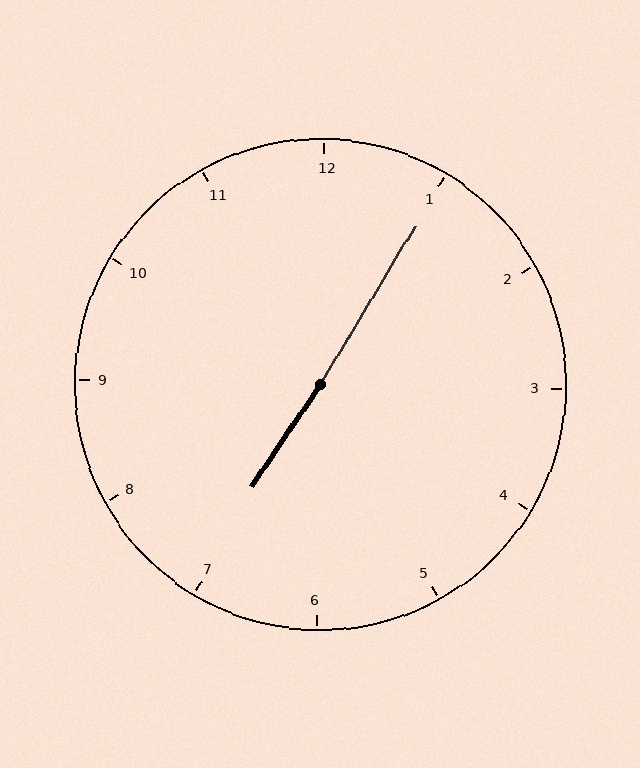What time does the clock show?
7:05.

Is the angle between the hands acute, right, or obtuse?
It is obtuse.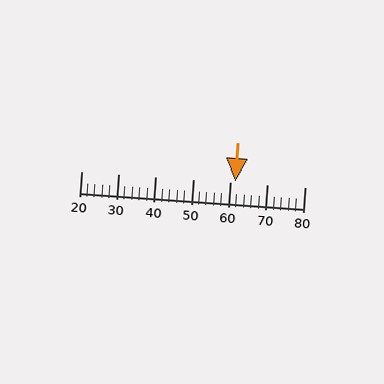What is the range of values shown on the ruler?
The ruler shows values from 20 to 80.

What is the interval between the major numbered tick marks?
The major tick marks are spaced 10 units apart.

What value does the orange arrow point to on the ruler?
The orange arrow points to approximately 61.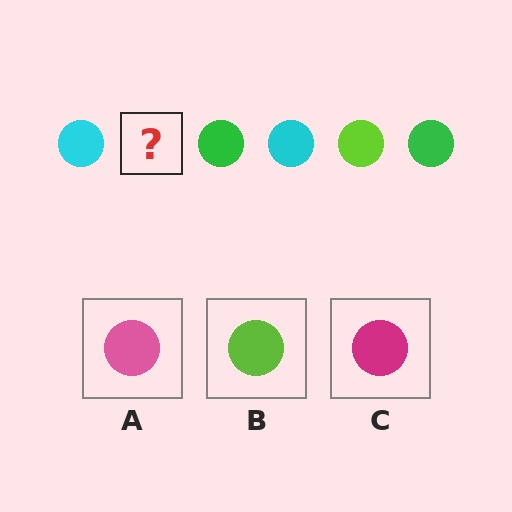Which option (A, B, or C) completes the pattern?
B.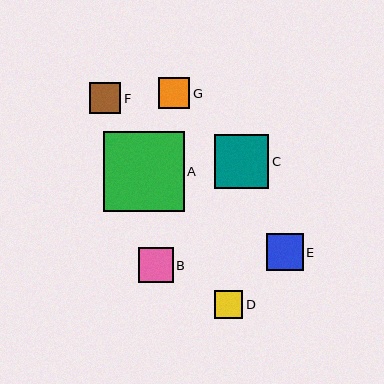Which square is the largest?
Square A is the largest with a size of approximately 81 pixels.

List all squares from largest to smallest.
From largest to smallest: A, C, E, B, F, G, D.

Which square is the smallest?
Square D is the smallest with a size of approximately 28 pixels.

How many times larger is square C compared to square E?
Square C is approximately 1.5 times the size of square E.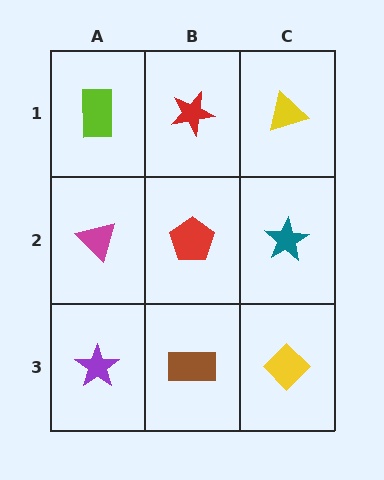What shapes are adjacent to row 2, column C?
A yellow triangle (row 1, column C), a yellow diamond (row 3, column C), a red pentagon (row 2, column B).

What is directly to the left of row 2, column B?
A magenta triangle.